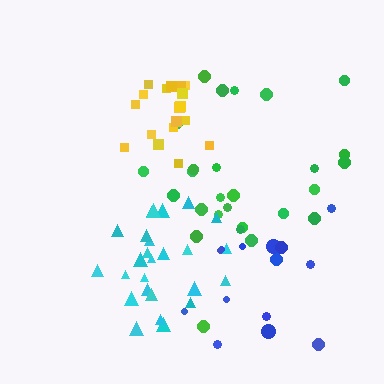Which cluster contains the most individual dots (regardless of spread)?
Green (27).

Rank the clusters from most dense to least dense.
yellow, cyan, green, blue.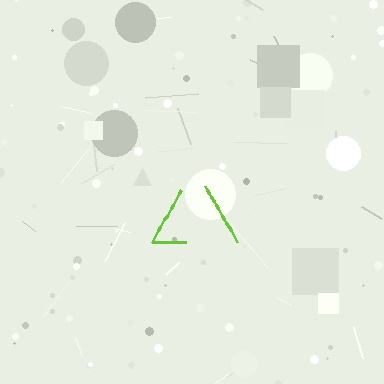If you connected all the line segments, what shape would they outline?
They would outline a triangle.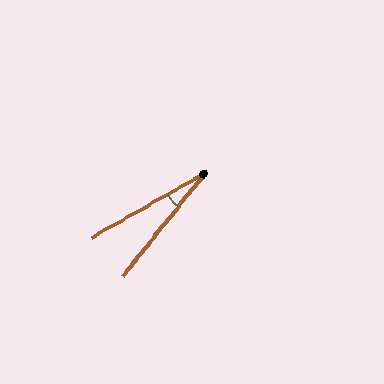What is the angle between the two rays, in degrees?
Approximately 22 degrees.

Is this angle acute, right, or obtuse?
It is acute.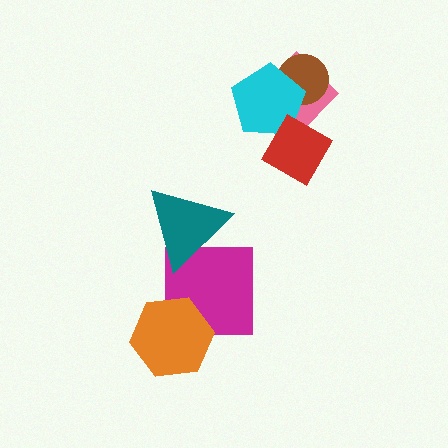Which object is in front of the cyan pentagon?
The red square is in front of the cyan pentagon.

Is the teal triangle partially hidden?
No, no other shape covers it.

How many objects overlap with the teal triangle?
1 object overlaps with the teal triangle.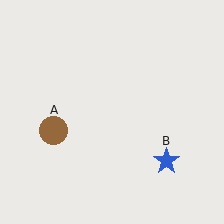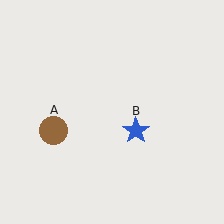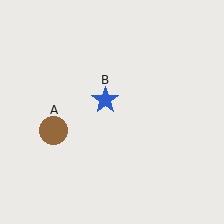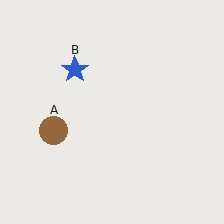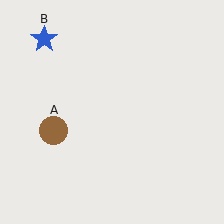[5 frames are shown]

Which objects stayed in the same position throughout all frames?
Brown circle (object A) remained stationary.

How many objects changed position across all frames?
1 object changed position: blue star (object B).